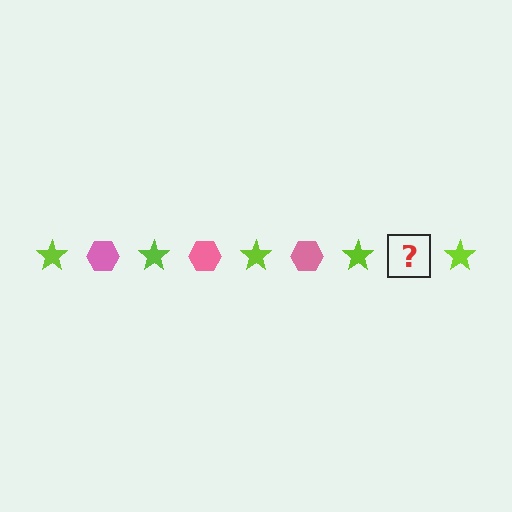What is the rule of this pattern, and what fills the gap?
The rule is that the pattern alternates between lime star and pink hexagon. The gap should be filled with a pink hexagon.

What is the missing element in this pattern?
The missing element is a pink hexagon.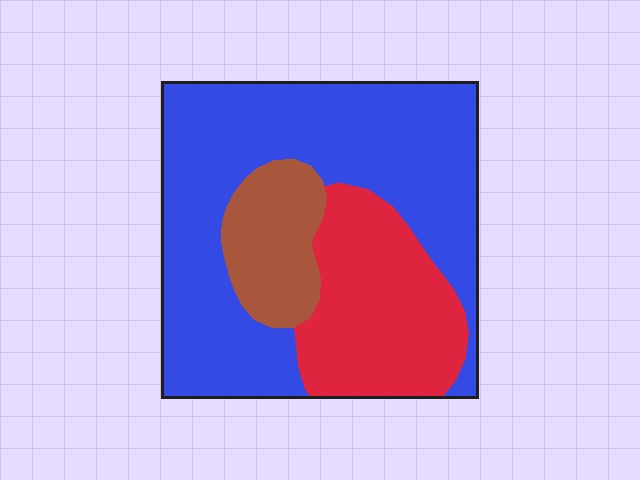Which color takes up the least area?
Brown, at roughly 15%.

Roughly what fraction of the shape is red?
Red takes up about one quarter (1/4) of the shape.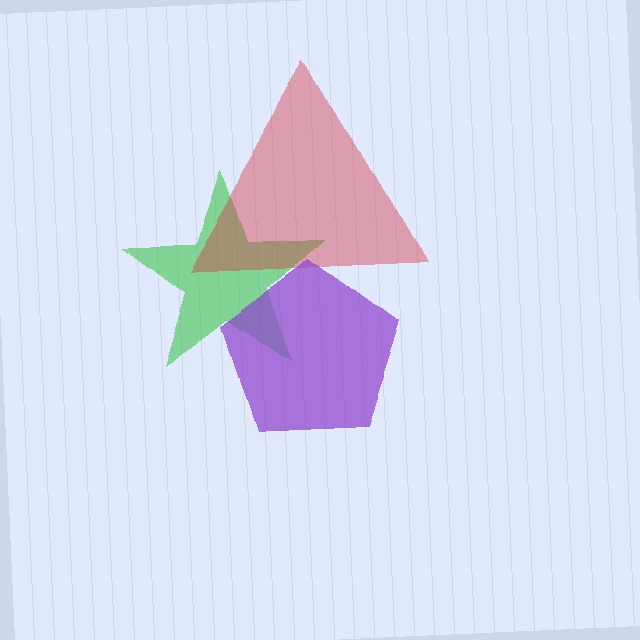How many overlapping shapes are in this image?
There are 3 overlapping shapes in the image.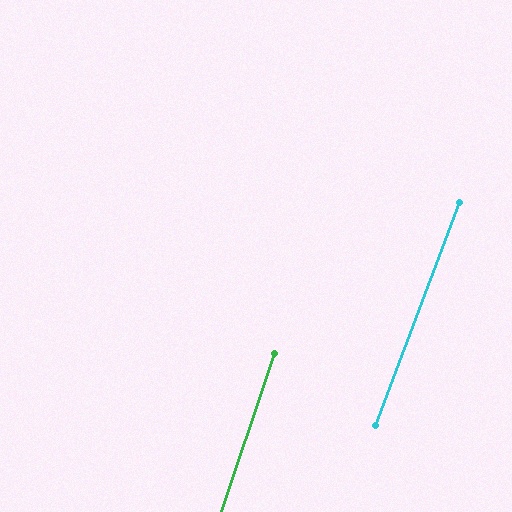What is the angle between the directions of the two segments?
Approximately 2 degrees.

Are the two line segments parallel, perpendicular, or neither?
Parallel — their directions differ by only 2.0°.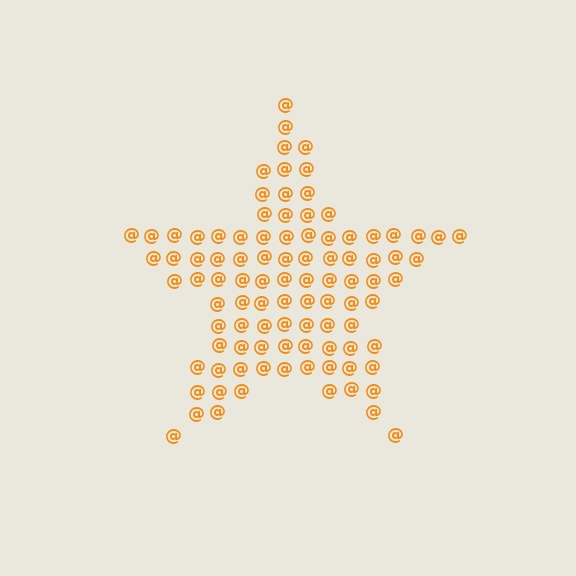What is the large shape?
The large shape is a star.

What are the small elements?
The small elements are at signs.